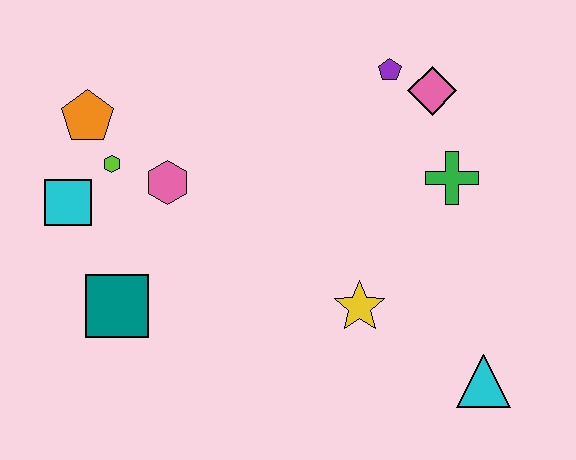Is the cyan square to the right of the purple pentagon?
No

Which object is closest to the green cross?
The pink diamond is closest to the green cross.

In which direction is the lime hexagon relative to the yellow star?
The lime hexagon is to the left of the yellow star.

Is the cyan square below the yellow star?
No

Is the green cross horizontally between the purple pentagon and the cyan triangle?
Yes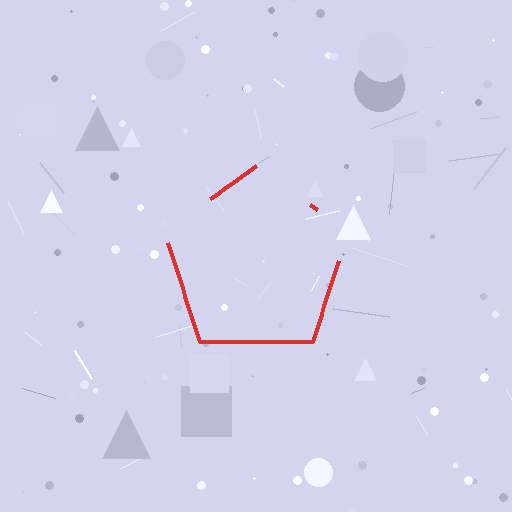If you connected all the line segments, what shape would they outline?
They would outline a pentagon.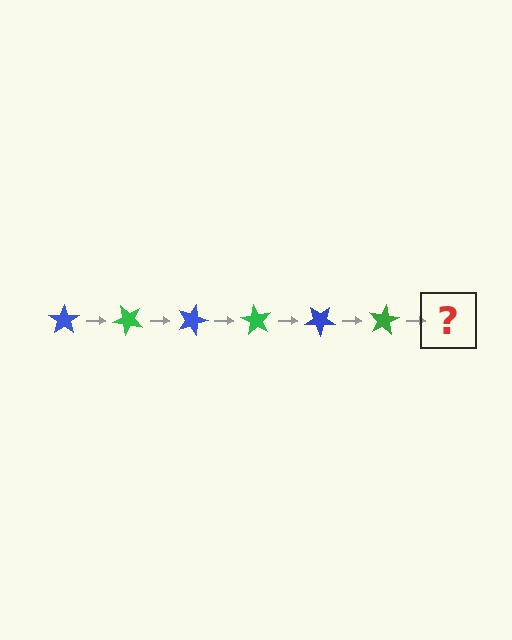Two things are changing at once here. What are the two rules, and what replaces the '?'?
The two rules are that it rotates 45 degrees each step and the color cycles through blue and green. The '?' should be a blue star, rotated 270 degrees from the start.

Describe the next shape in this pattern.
It should be a blue star, rotated 270 degrees from the start.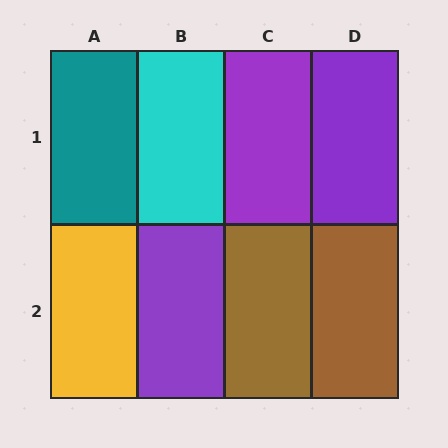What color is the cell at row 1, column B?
Cyan.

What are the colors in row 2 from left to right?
Yellow, purple, brown, brown.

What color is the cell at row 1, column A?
Teal.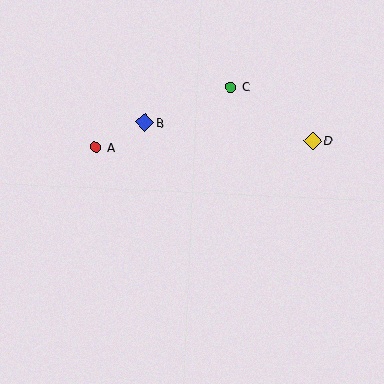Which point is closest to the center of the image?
Point B at (145, 123) is closest to the center.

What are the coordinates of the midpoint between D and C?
The midpoint between D and C is at (272, 114).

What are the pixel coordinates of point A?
Point A is at (96, 148).